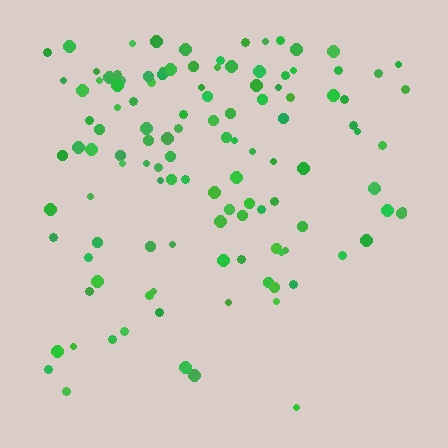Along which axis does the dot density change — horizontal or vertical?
Vertical.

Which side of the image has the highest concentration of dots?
The top.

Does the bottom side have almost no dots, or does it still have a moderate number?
Still a moderate number, just noticeably fewer than the top.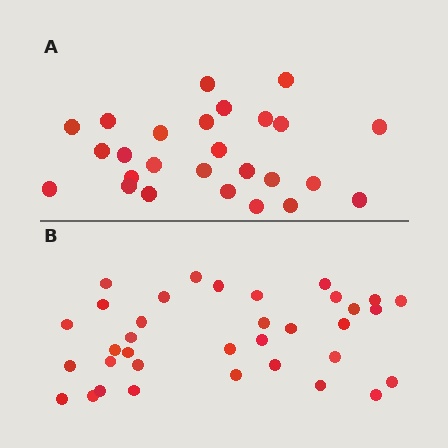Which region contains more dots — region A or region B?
Region B (the bottom region) has more dots.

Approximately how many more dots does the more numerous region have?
Region B has roughly 8 or so more dots than region A.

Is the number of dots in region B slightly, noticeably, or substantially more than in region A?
Region B has noticeably more, but not dramatically so. The ratio is roughly 1.3 to 1.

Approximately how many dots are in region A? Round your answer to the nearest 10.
About 30 dots. (The exact count is 26, which rounds to 30.)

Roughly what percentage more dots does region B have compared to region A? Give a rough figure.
About 35% more.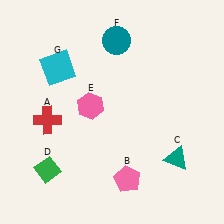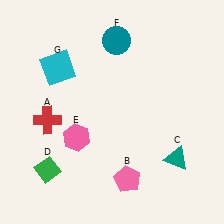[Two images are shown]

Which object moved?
The pink hexagon (E) moved down.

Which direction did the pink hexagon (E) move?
The pink hexagon (E) moved down.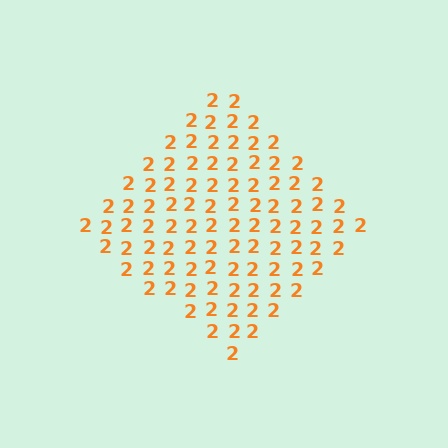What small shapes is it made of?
It is made of small digit 2's.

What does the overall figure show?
The overall figure shows a diamond.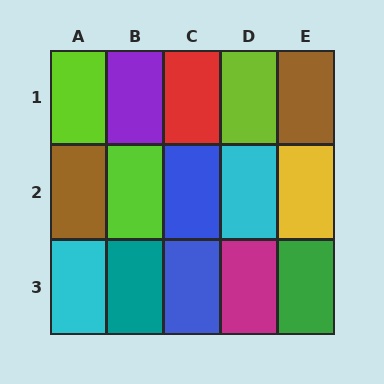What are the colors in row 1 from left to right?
Lime, purple, red, lime, brown.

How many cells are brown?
2 cells are brown.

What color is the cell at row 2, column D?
Cyan.